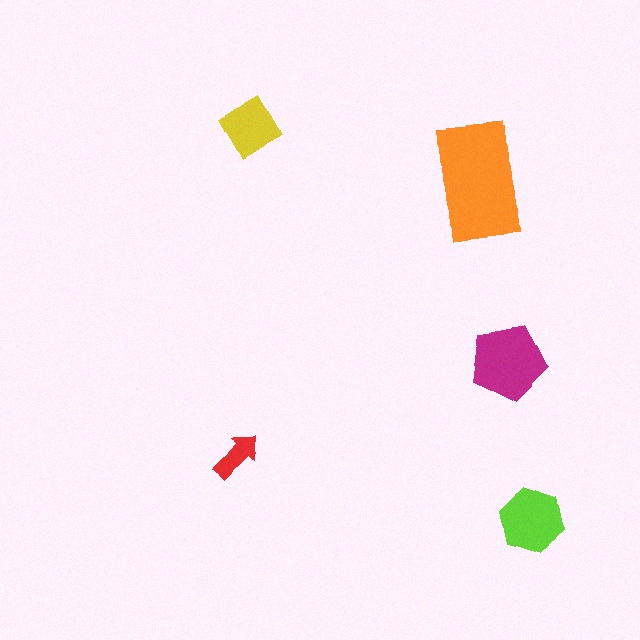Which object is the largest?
The orange rectangle.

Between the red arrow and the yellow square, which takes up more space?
The yellow square.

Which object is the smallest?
The red arrow.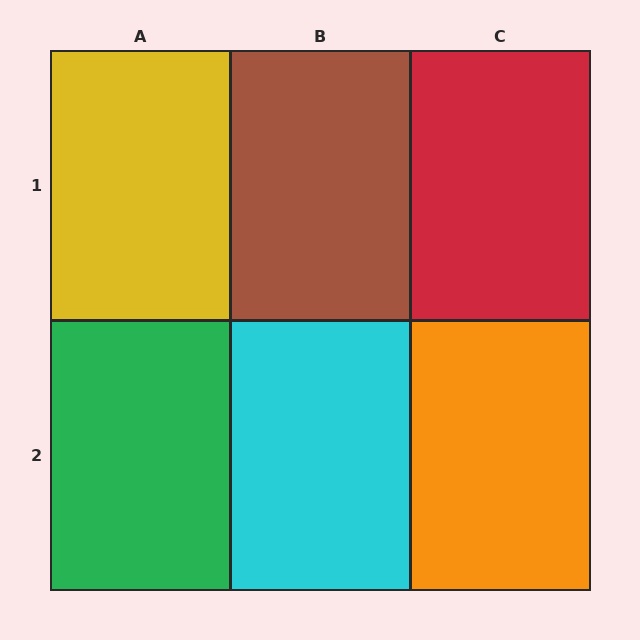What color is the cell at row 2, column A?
Green.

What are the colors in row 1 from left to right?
Yellow, brown, red.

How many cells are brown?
1 cell is brown.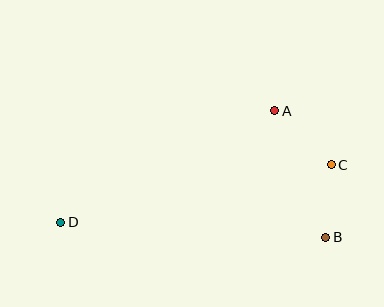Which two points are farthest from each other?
Points C and D are farthest from each other.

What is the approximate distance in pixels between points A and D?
The distance between A and D is approximately 241 pixels.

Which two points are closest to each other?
Points B and C are closest to each other.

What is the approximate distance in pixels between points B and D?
The distance between B and D is approximately 265 pixels.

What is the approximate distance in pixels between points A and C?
The distance between A and C is approximately 78 pixels.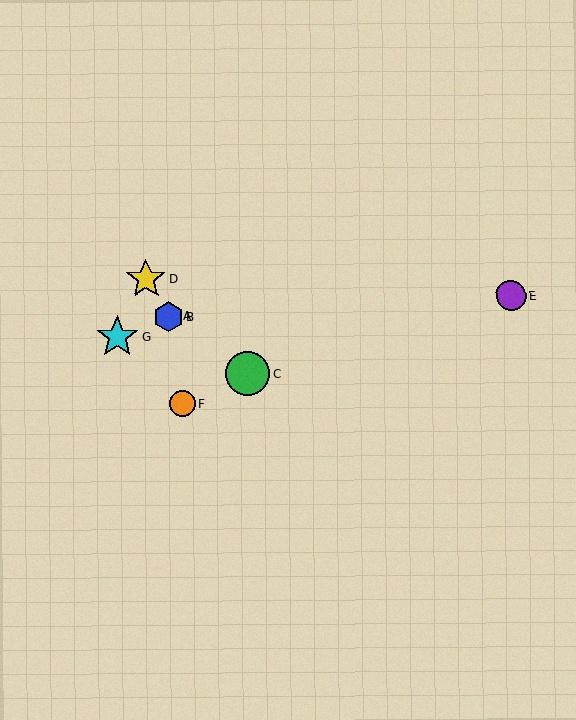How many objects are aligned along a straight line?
3 objects (A, B, D) are aligned along a straight line.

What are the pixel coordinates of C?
Object C is at (248, 374).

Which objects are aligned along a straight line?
Objects A, B, D are aligned along a straight line.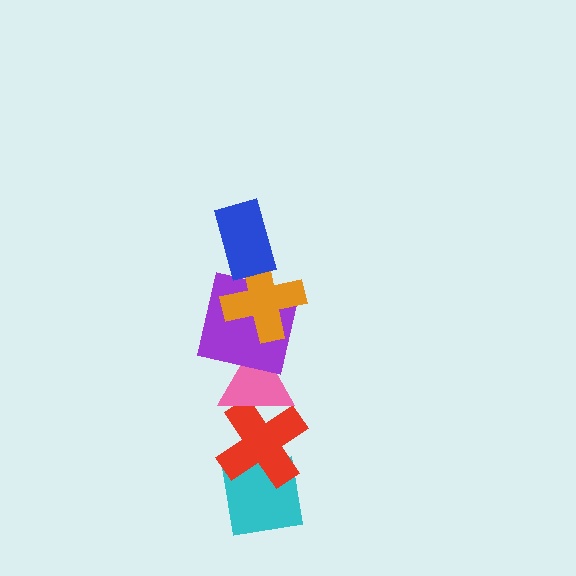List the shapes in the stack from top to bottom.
From top to bottom: the blue rectangle, the orange cross, the purple square, the pink triangle, the red cross, the cyan square.